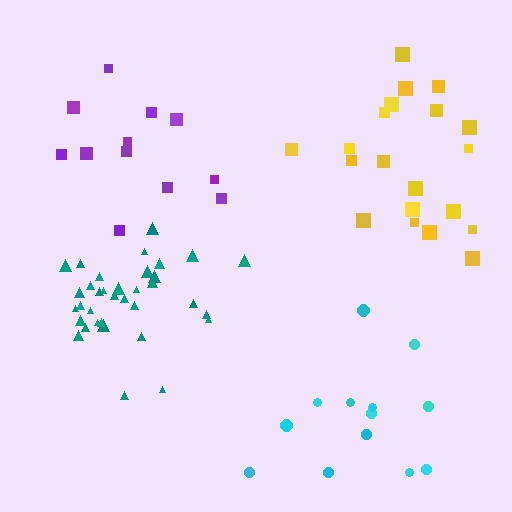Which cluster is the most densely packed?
Teal.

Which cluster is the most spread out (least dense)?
Purple.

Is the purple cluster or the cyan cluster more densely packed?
Cyan.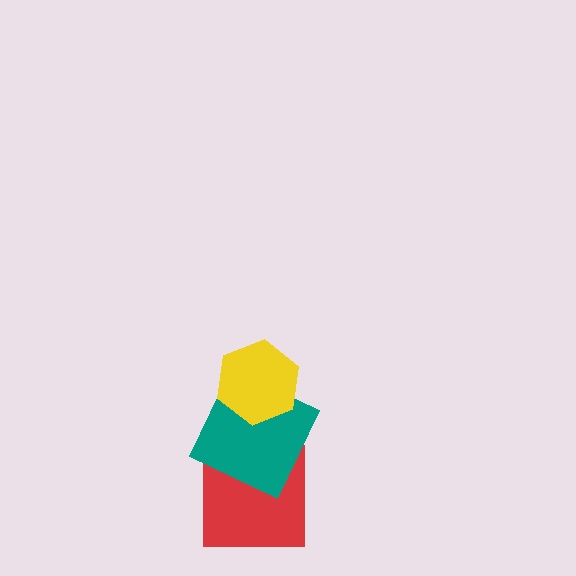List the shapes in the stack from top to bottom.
From top to bottom: the yellow hexagon, the teal square, the red square.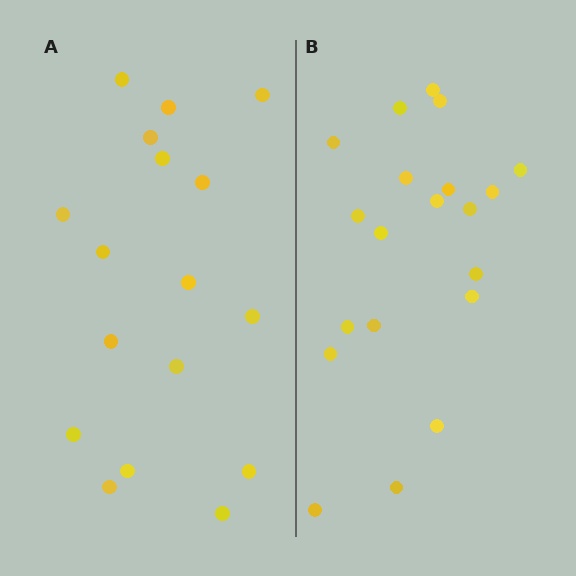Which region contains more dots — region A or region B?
Region B (the right region) has more dots.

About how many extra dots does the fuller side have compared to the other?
Region B has just a few more — roughly 2 or 3 more dots than region A.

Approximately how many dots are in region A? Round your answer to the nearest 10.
About 20 dots. (The exact count is 17, which rounds to 20.)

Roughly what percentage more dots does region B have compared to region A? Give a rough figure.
About 20% more.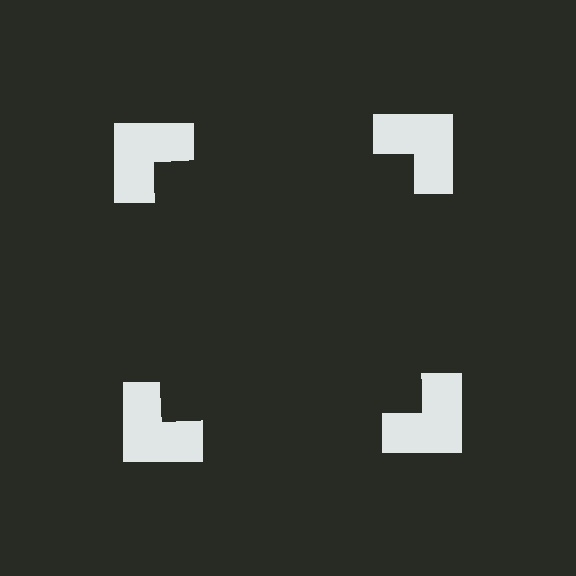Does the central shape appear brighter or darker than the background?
It typically appears slightly darker than the background, even though no actual brightness change is drawn.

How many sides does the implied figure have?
4 sides.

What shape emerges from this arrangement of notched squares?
An illusory square — its edges are inferred from the aligned wedge cuts in the notched squares, not physically drawn.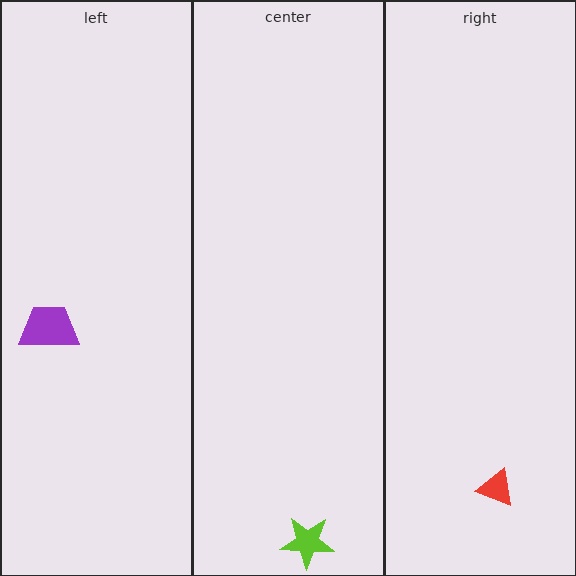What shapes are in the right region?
The red triangle.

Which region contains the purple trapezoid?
The left region.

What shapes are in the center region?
The lime star.